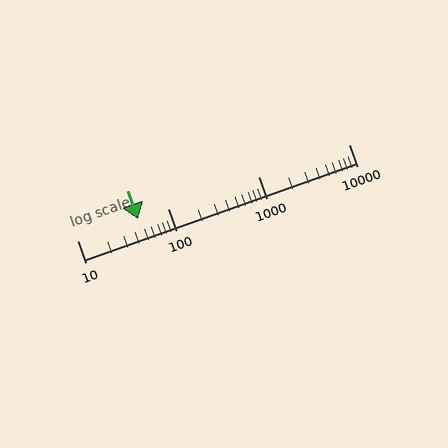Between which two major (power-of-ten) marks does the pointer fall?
The pointer is between 10 and 100.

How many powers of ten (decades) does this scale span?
The scale spans 3 decades, from 10 to 10000.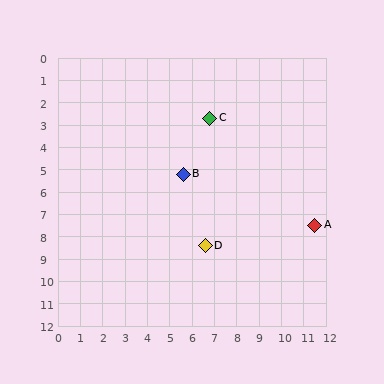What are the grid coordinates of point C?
Point C is at approximately (6.8, 2.7).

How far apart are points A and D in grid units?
Points A and D are about 5.0 grid units apart.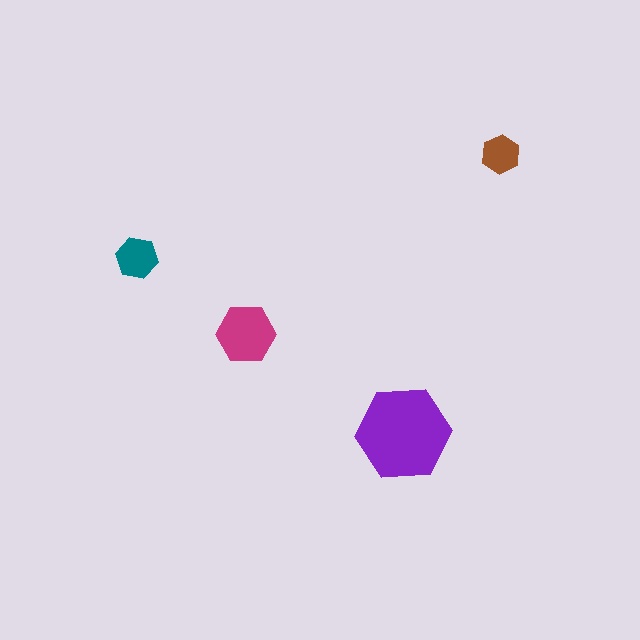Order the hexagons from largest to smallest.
the purple one, the magenta one, the teal one, the brown one.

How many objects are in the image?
There are 4 objects in the image.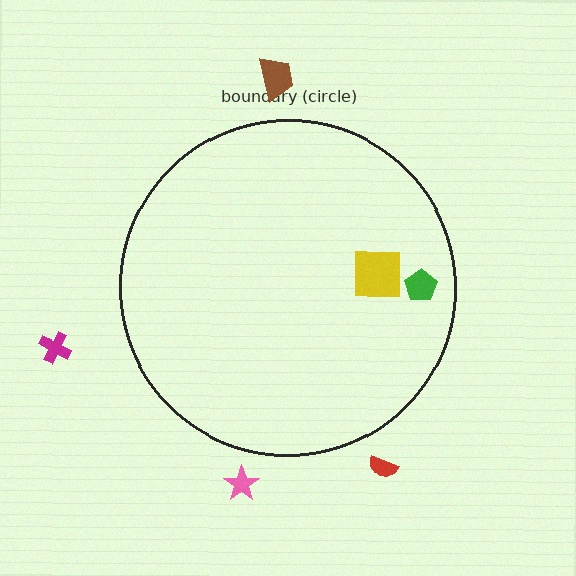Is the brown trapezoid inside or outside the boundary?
Outside.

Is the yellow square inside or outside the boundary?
Inside.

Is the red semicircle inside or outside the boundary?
Outside.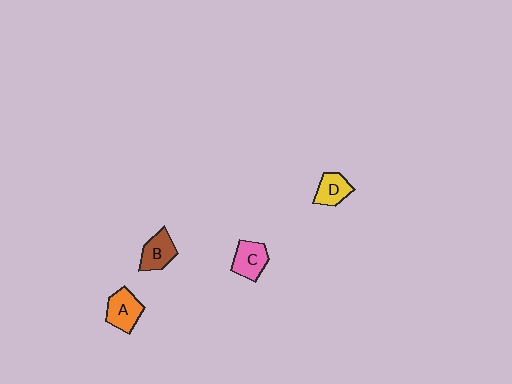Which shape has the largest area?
Shape A (orange).